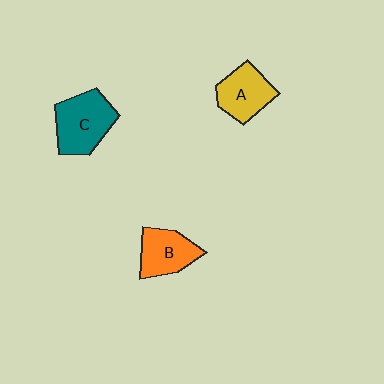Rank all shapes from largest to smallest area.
From largest to smallest: C (teal), A (yellow), B (orange).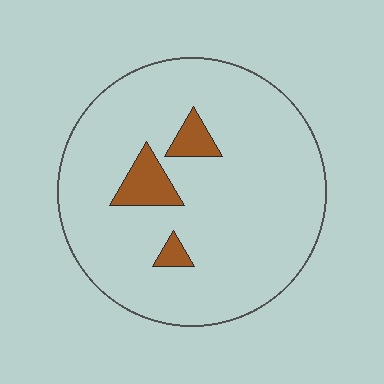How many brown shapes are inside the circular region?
3.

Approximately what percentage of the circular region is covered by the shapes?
Approximately 10%.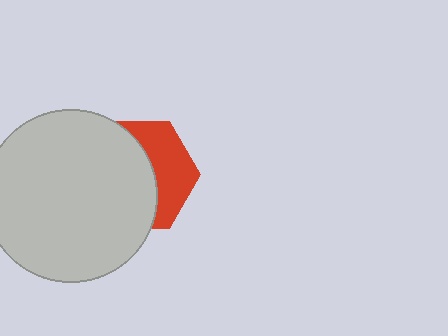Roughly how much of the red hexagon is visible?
A small part of it is visible (roughly 40%).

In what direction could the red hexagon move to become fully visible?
The red hexagon could move right. That would shift it out from behind the light gray circle entirely.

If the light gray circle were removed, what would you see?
You would see the complete red hexagon.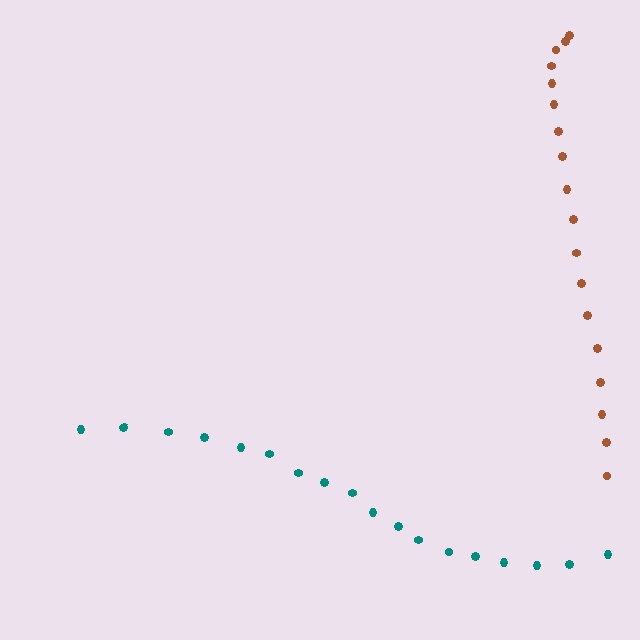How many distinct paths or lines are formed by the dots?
There are 2 distinct paths.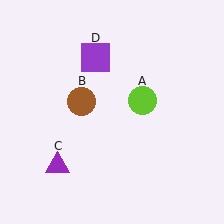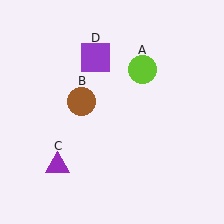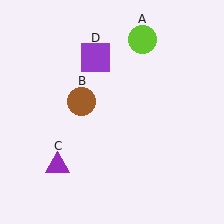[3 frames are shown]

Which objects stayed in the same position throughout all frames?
Brown circle (object B) and purple triangle (object C) and purple square (object D) remained stationary.